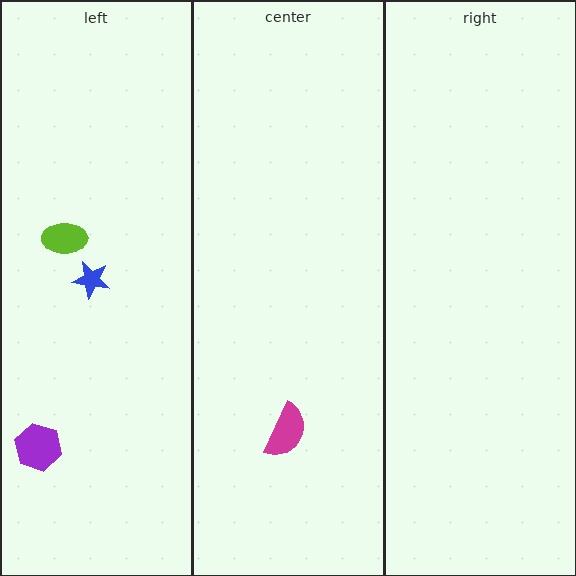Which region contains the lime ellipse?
The left region.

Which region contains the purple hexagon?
The left region.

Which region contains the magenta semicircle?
The center region.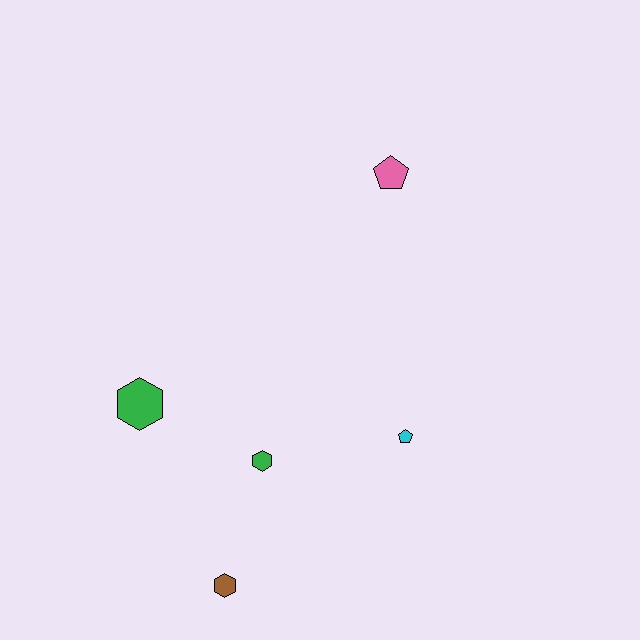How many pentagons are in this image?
There are 2 pentagons.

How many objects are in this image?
There are 5 objects.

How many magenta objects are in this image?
There are no magenta objects.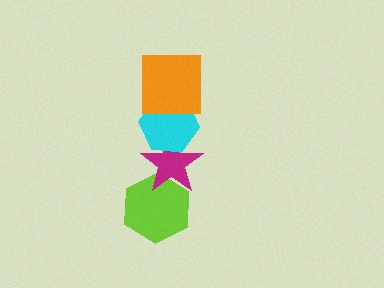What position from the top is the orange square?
The orange square is 1st from the top.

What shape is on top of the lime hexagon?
The magenta star is on top of the lime hexagon.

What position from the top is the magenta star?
The magenta star is 3rd from the top.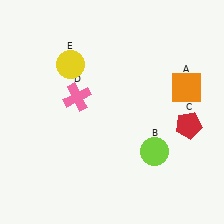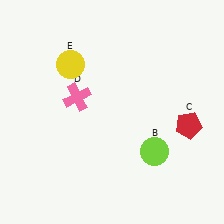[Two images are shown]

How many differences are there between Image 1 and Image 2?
There is 1 difference between the two images.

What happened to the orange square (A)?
The orange square (A) was removed in Image 2. It was in the top-right area of Image 1.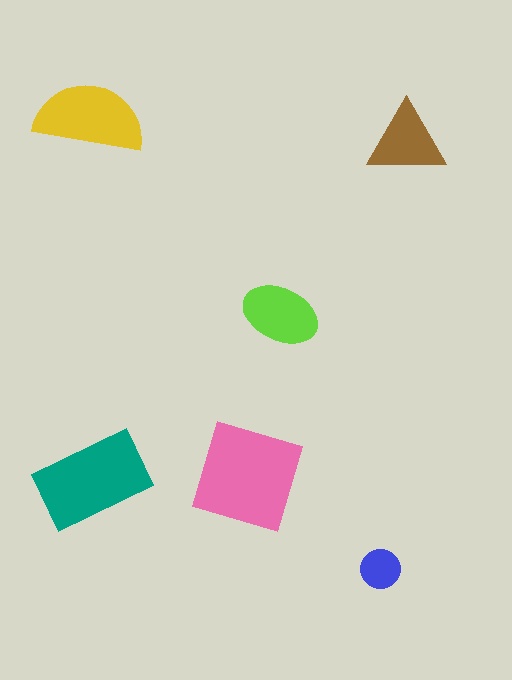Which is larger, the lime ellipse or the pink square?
The pink square.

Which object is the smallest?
The blue circle.